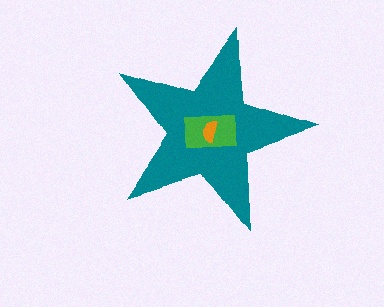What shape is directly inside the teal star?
The green rectangle.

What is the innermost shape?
The orange semicircle.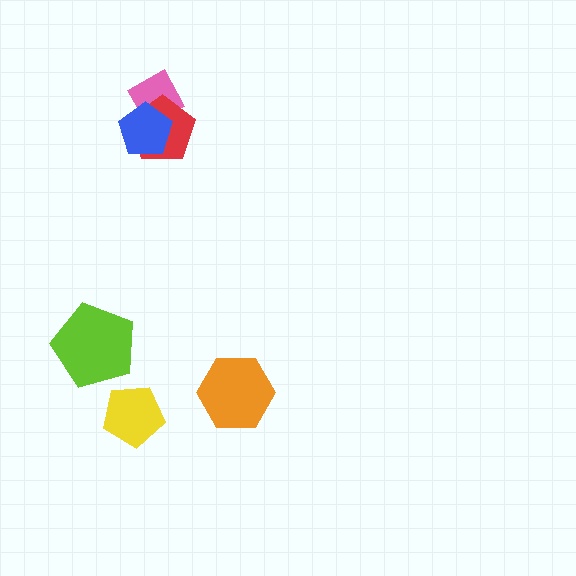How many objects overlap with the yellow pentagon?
0 objects overlap with the yellow pentagon.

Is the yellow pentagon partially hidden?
No, no other shape covers it.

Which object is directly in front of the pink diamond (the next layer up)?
The red pentagon is directly in front of the pink diamond.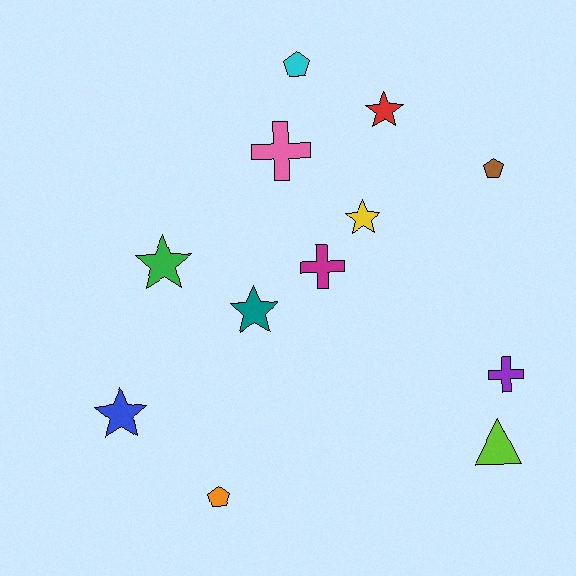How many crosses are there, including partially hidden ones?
There are 3 crosses.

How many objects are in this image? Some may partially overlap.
There are 12 objects.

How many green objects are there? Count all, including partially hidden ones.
There is 1 green object.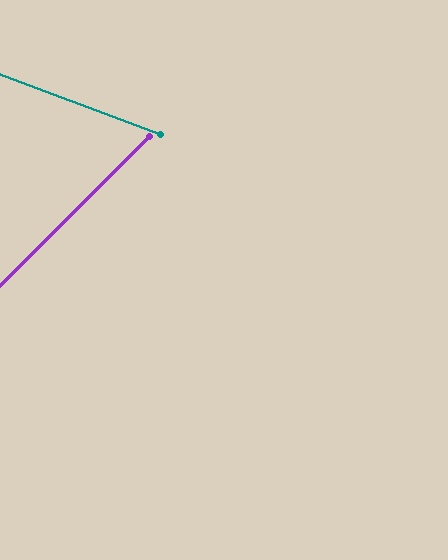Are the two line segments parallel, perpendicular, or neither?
Neither parallel nor perpendicular — they differ by about 65°.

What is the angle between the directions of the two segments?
Approximately 65 degrees.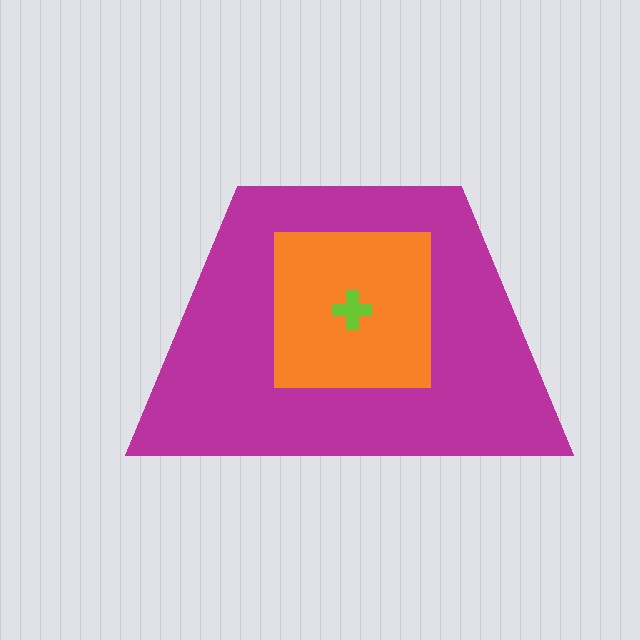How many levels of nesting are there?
3.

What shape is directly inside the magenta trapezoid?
The orange square.